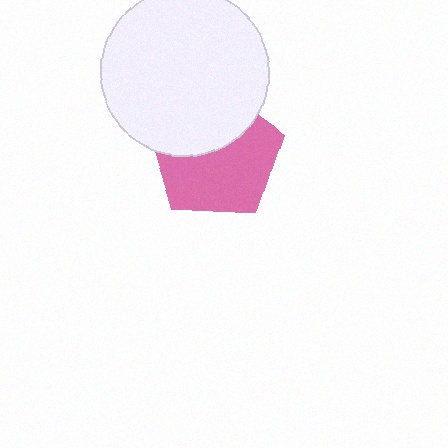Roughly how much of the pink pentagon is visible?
About half of it is visible (roughly 60%).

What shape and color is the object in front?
The object in front is a white circle.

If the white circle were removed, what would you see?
You would see the complete pink pentagon.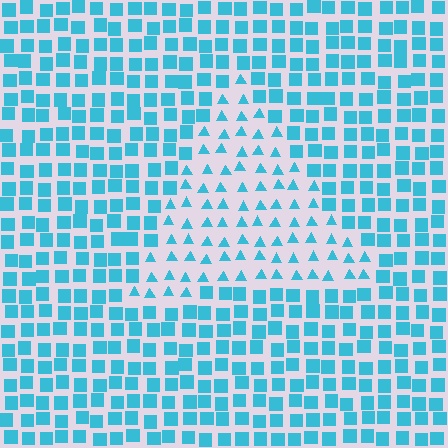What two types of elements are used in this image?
The image uses triangles inside the triangle region and squares outside it.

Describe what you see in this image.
The image is filled with small cyan elements arranged in a uniform grid. A triangle-shaped region contains triangles, while the surrounding area contains squares. The boundary is defined purely by the change in element shape.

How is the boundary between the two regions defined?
The boundary is defined by a change in element shape: triangles inside vs. squares outside. All elements share the same color and spacing.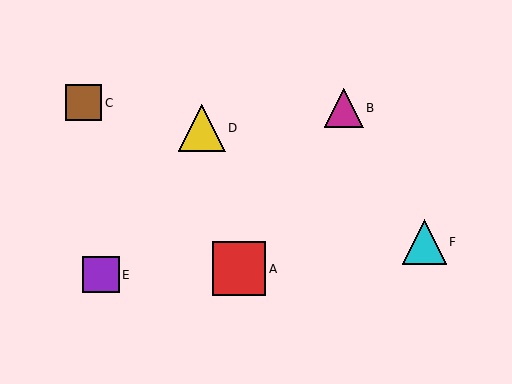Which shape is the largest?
The red square (labeled A) is the largest.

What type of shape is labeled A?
Shape A is a red square.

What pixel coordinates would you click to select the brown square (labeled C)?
Click at (83, 103) to select the brown square C.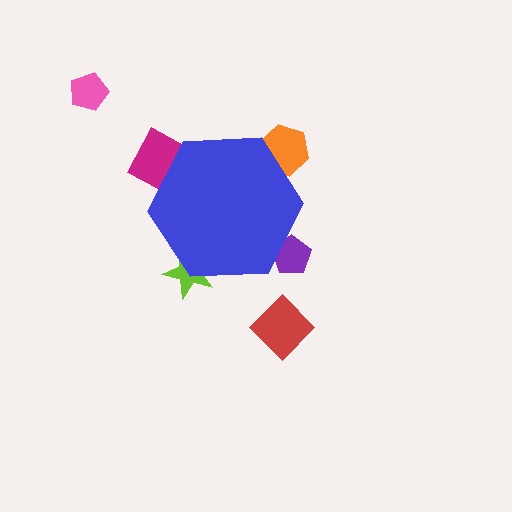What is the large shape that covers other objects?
A blue hexagon.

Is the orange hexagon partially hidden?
Yes, the orange hexagon is partially hidden behind the blue hexagon.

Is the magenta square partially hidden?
Yes, the magenta square is partially hidden behind the blue hexagon.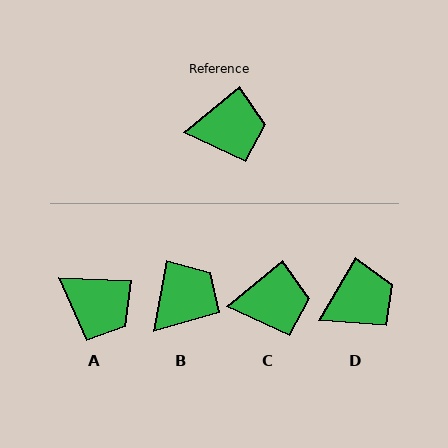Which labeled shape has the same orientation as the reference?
C.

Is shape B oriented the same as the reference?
No, it is off by about 41 degrees.